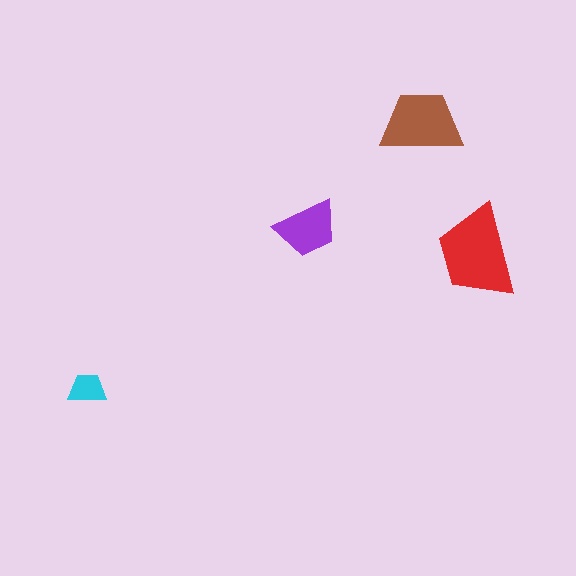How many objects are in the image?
There are 4 objects in the image.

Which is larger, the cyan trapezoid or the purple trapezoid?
The purple one.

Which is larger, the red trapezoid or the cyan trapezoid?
The red one.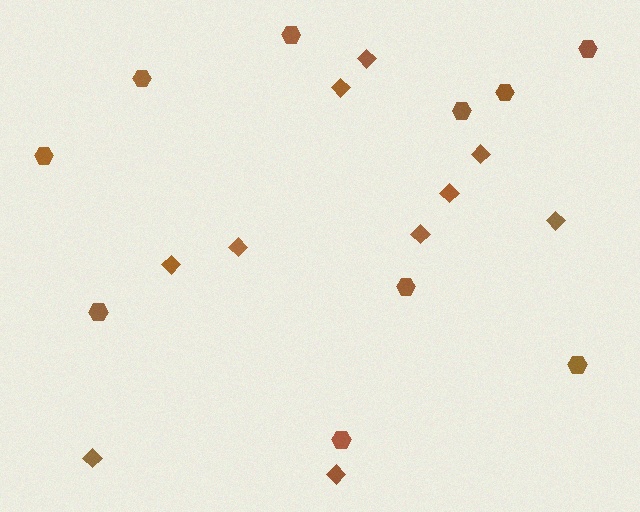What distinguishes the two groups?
There are 2 groups: one group of hexagons (10) and one group of diamonds (10).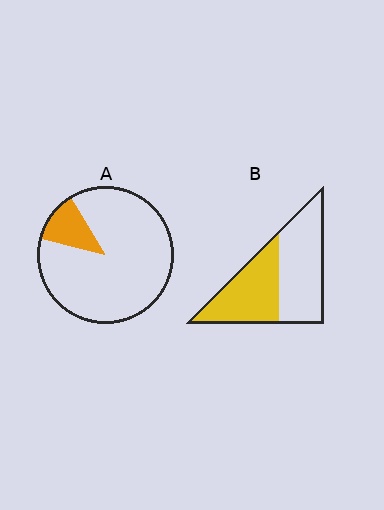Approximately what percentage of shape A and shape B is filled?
A is approximately 15% and B is approximately 45%.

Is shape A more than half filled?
No.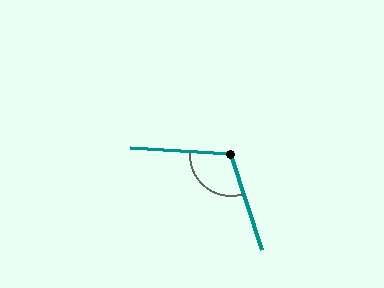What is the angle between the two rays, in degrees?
Approximately 111 degrees.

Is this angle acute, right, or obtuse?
It is obtuse.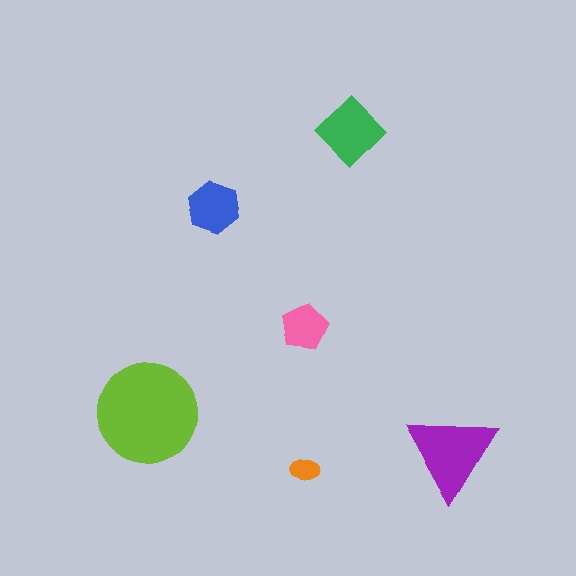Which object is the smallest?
The orange ellipse.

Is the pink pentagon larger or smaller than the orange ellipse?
Larger.